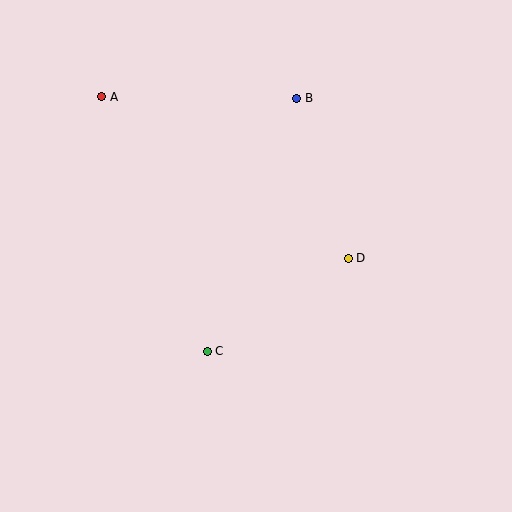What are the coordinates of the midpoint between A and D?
The midpoint between A and D is at (225, 177).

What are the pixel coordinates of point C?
Point C is at (207, 351).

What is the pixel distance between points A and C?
The distance between A and C is 276 pixels.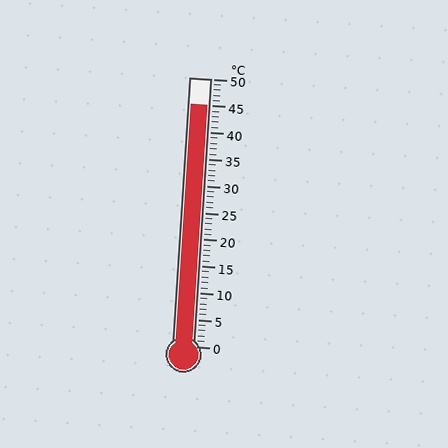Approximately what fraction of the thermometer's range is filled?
The thermometer is filled to approximately 90% of its range.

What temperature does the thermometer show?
The thermometer shows approximately 45°C.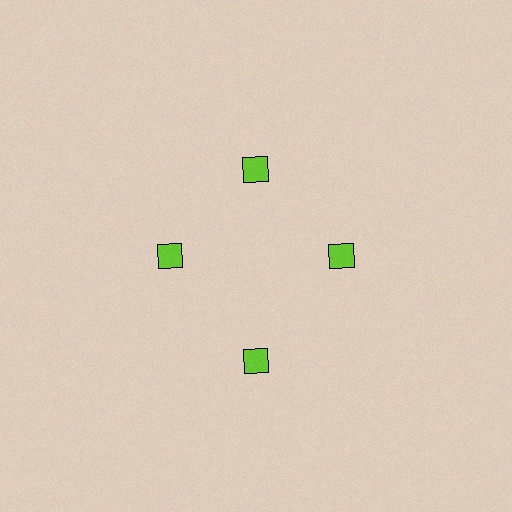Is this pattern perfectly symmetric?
No. The 4 lime squares are arranged in a ring, but one element near the 6 o'clock position is pushed outward from the center, breaking the 4-fold rotational symmetry.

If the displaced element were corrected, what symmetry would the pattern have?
It would have 4-fold rotational symmetry — the pattern would map onto itself every 90 degrees.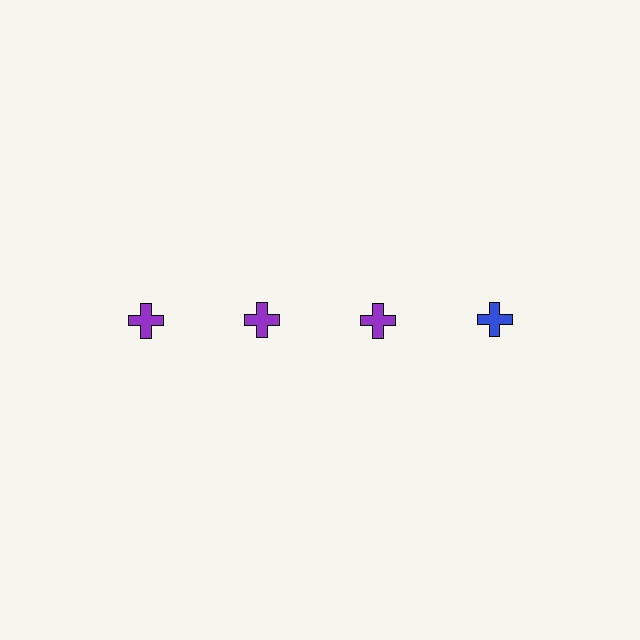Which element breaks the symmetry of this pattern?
The blue cross in the top row, second from right column breaks the symmetry. All other shapes are purple crosses.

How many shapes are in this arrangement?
There are 4 shapes arranged in a grid pattern.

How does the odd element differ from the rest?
It has a different color: blue instead of purple.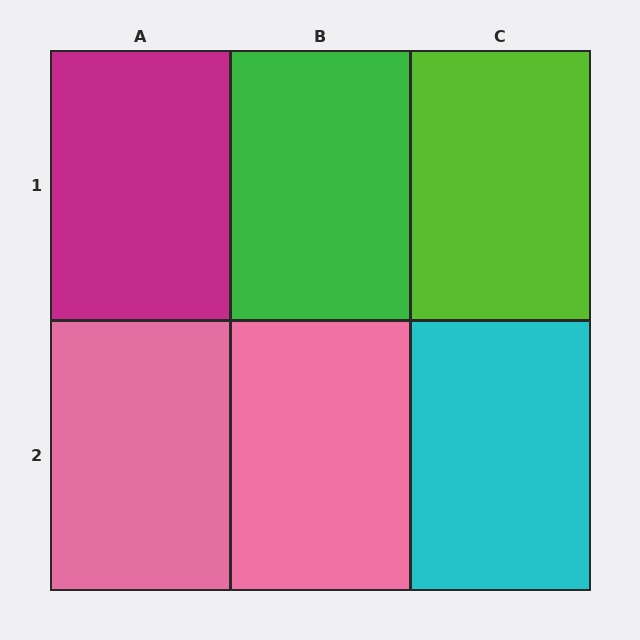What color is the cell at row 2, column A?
Pink.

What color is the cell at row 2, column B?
Pink.